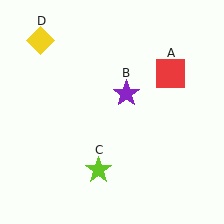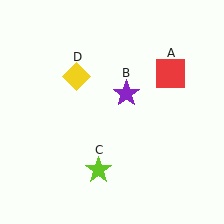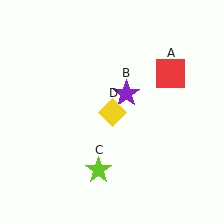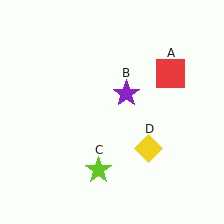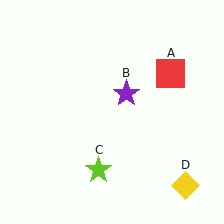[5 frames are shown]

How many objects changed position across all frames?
1 object changed position: yellow diamond (object D).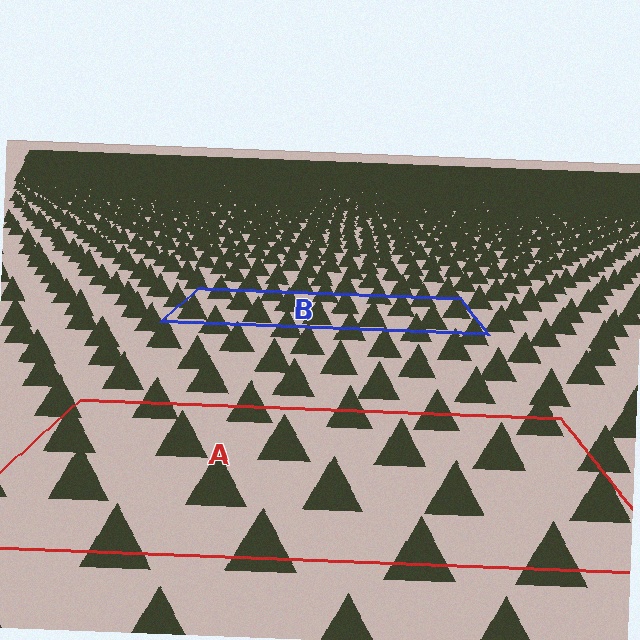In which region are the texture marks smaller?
The texture marks are smaller in region B, because it is farther away.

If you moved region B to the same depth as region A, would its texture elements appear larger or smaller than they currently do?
They would appear larger. At a closer depth, the same texture elements are projected at a bigger on-screen size.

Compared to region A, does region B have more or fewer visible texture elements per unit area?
Region B has more texture elements per unit area — they are packed more densely because it is farther away.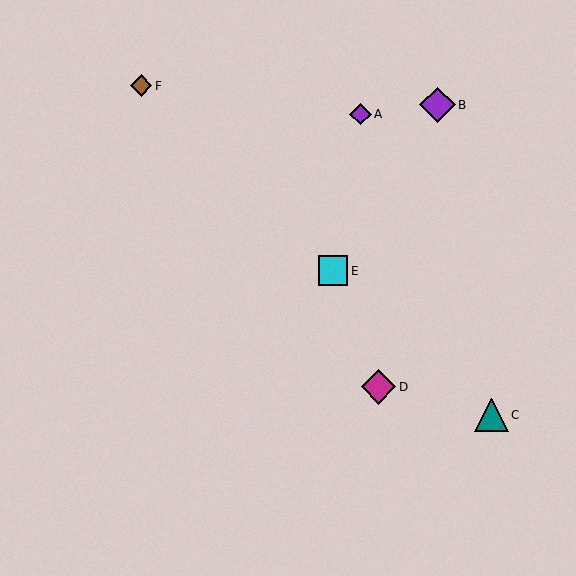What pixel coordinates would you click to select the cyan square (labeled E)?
Click at (333, 271) to select the cyan square E.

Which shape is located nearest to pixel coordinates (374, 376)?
The magenta diamond (labeled D) at (378, 387) is nearest to that location.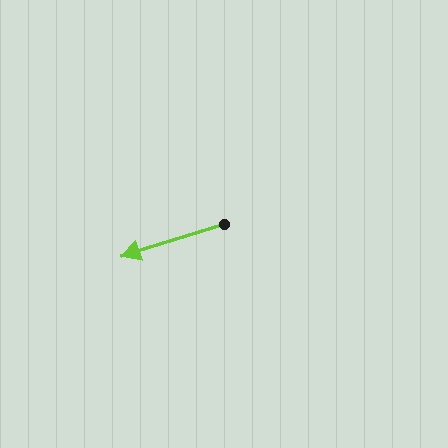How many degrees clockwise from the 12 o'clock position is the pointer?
Approximately 253 degrees.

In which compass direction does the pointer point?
West.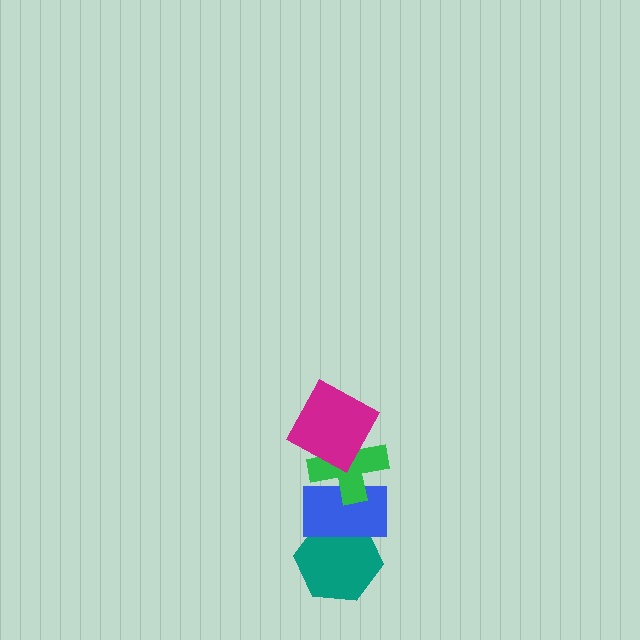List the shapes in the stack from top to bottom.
From top to bottom: the magenta square, the green cross, the blue rectangle, the teal hexagon.